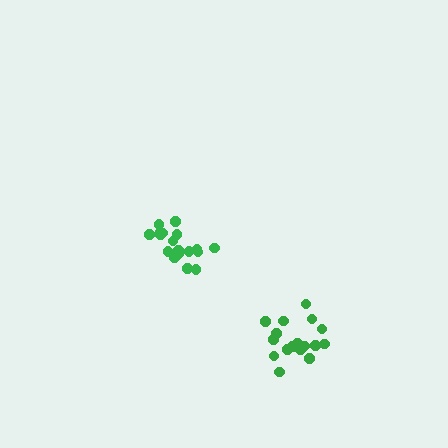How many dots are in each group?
Group 1: 18 dots, Group 2: 18 dots (36 total).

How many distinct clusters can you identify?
There are 2 distinct clusters.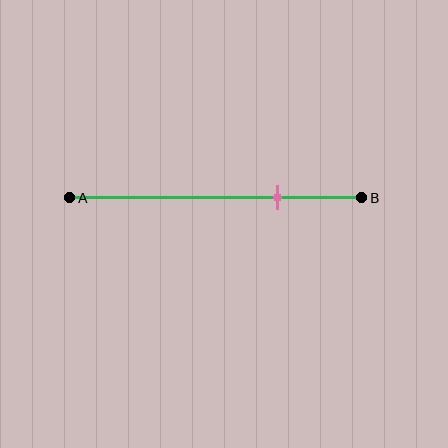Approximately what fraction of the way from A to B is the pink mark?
The pink mark is approximately 70% of the way from A to B.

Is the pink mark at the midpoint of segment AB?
No, the mark is at about 70% from A, not at the 50% midpoint.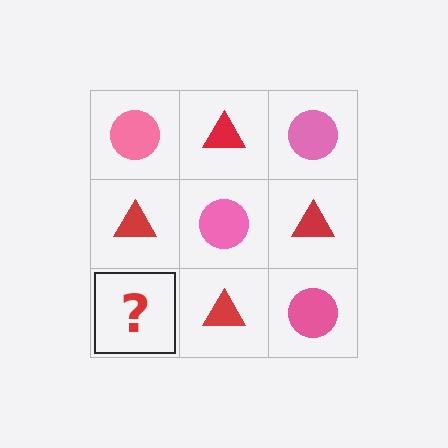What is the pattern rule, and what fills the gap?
The rule is that it alternates pink circle and red triangle in a checkerboard pattern. The gap should be filled with a pink circle.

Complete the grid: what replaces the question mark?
The question mark should be replaced with a pink circle.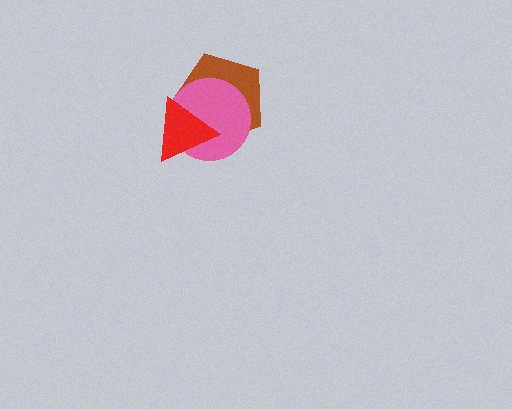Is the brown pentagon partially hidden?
Yes, it is partially covered by another shape.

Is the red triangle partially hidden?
No, no other shape covers it.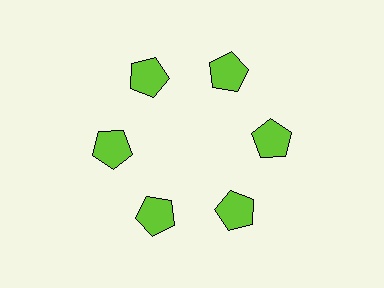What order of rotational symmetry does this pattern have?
This pattern has 6-fold rotational symmetry.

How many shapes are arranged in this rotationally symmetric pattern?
There are 6 shapes, arranged in 6 groups of 1.